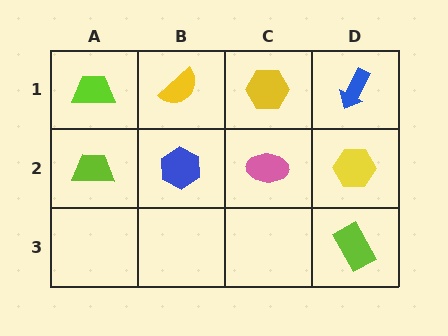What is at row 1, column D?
A blue arrow.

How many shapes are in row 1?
4 shapes.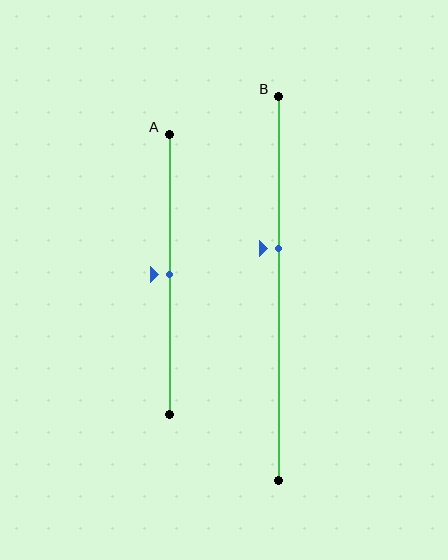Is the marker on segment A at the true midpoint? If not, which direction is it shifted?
Yes, the marker on segment A is at the true midpoint.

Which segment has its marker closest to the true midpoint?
Segment A has its marker closest to the true midpoint.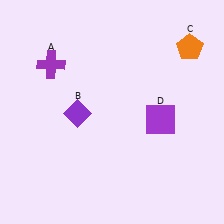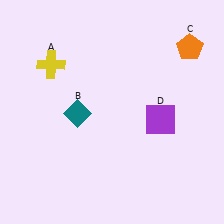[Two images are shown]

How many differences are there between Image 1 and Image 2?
There are 2 differences between the two images.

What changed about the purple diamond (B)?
In Image 1, B is purple. In Image 2, it changed to teal.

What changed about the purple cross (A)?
In Image 1, A is purple. In Image 2, it changed to yellow.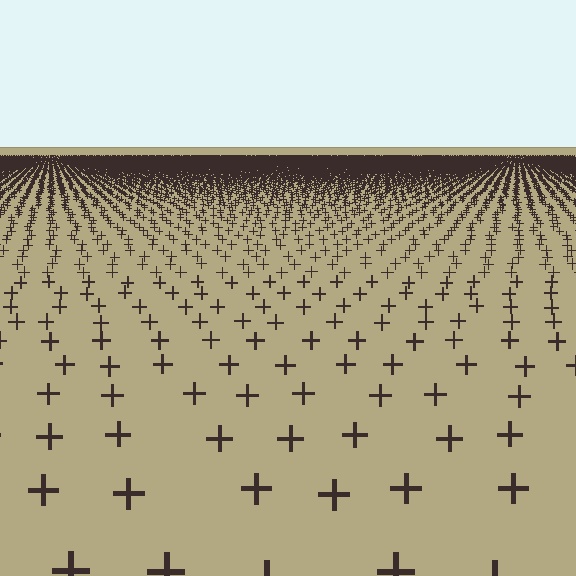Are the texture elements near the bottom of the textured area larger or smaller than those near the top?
Larger. Near the bottom, elements are closer to the viewer and appear at a bigger on-screen size.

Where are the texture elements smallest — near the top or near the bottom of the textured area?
Near the top.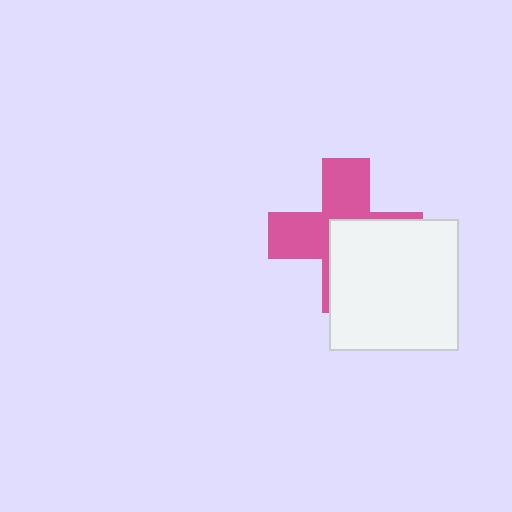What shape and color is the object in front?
The object in front is a white rectangle.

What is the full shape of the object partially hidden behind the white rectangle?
The partially hidden object is a pink cross.